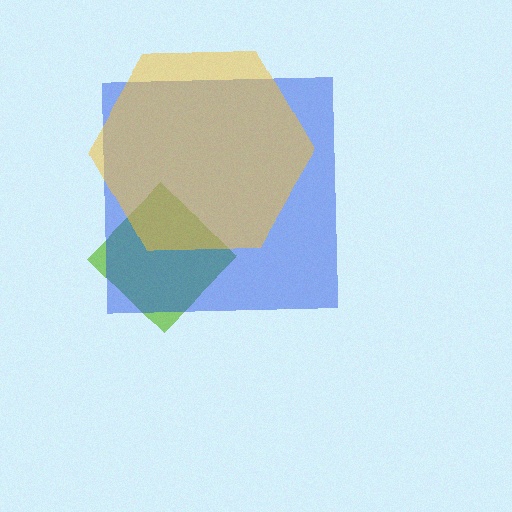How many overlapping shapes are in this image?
There are 3 overlapping shapes in the image.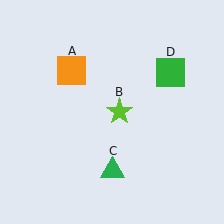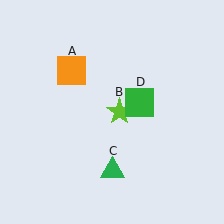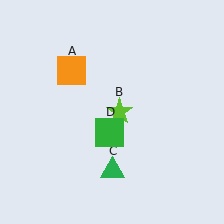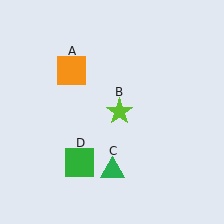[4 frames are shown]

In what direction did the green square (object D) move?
The green square (object D) moved down and to the left.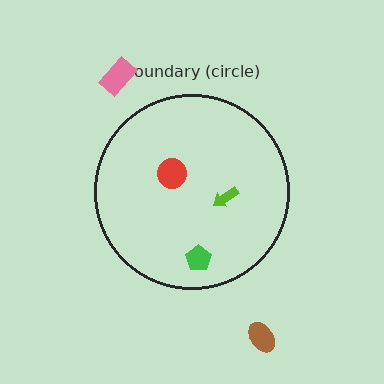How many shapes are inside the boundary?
3 inside, 2 outside.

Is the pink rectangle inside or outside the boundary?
Outside.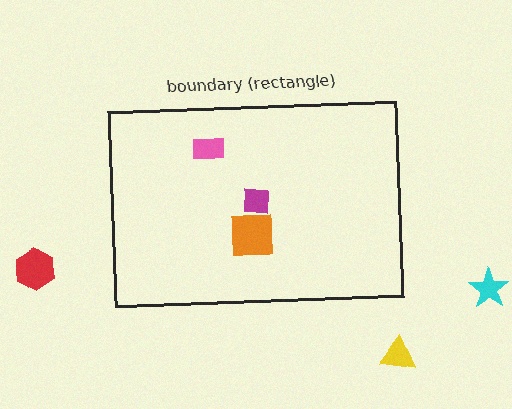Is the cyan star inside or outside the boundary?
Outside.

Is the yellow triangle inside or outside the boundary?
Outside.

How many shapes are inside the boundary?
3 inside, 3 outside.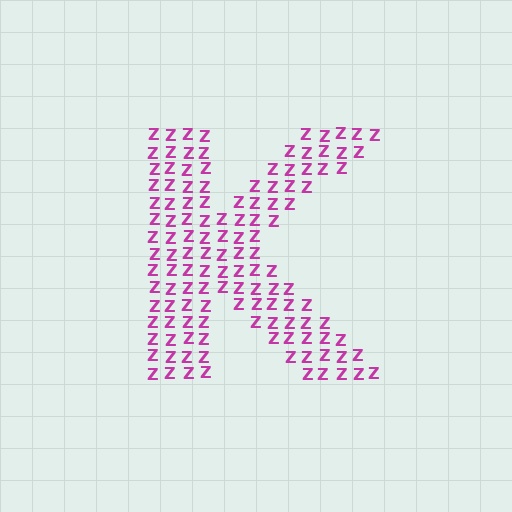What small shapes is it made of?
It is made of small letter Z's.